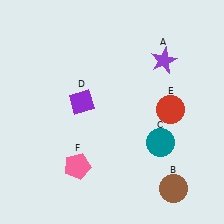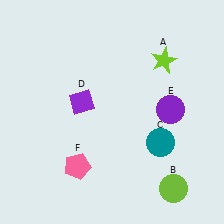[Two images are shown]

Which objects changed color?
A changed from purple to lime. B changed from brown to lime. E changed from red to purple.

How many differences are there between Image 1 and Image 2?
There are 3 differences between the two images.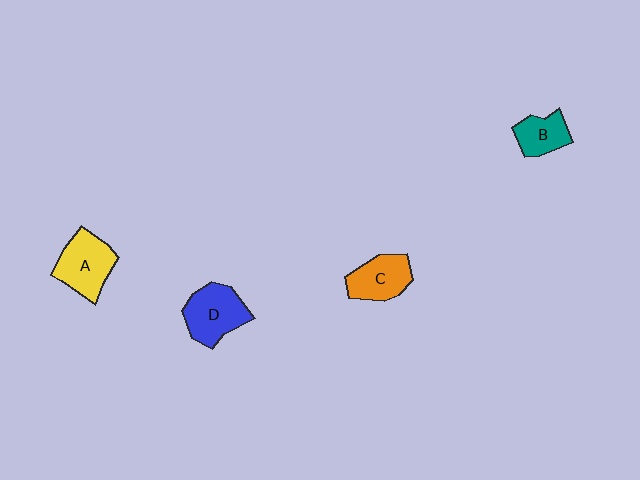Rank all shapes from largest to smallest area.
From largest to smallest: A (yellow), D (blue), C (orange), B (teal).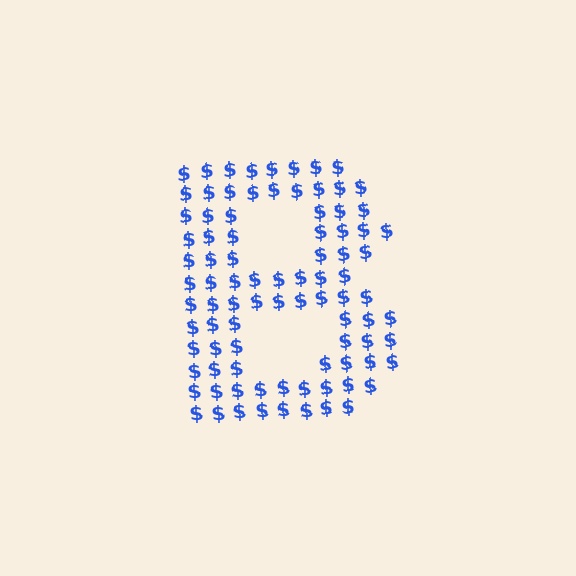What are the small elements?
The small elements are dollar signs.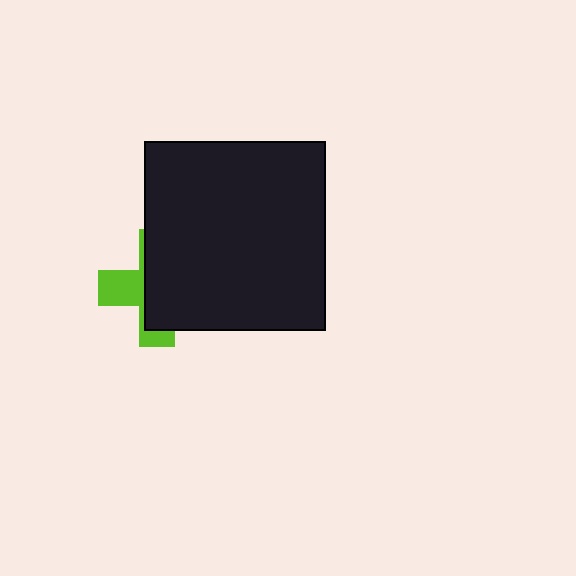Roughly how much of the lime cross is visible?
A small part of it is visible (roughly 35%).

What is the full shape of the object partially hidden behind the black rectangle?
The partially hidden object is a lime cross.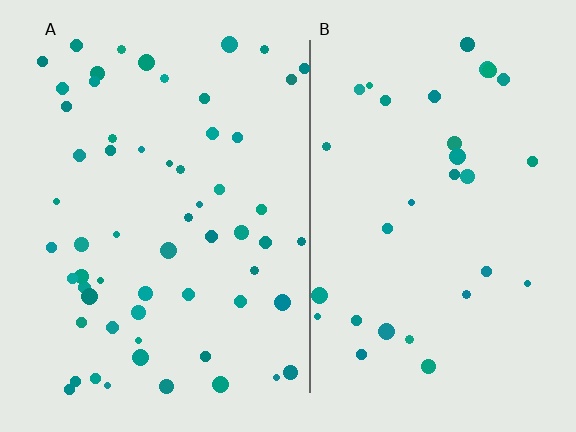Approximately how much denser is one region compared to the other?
Approximately 1.8× — region A over region B.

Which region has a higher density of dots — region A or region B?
A (the left).